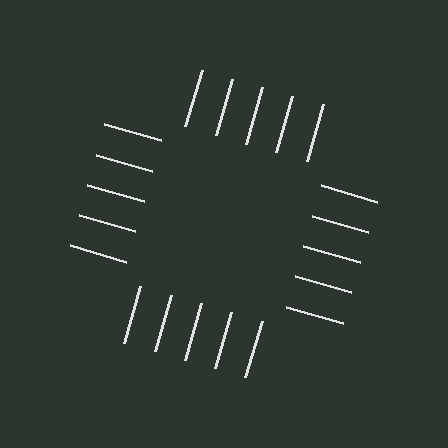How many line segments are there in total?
20 — 5 along each of the 4 edges.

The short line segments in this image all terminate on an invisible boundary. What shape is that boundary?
An illusory square — the line segments terminate on its edges but no continuous stroke is drawn.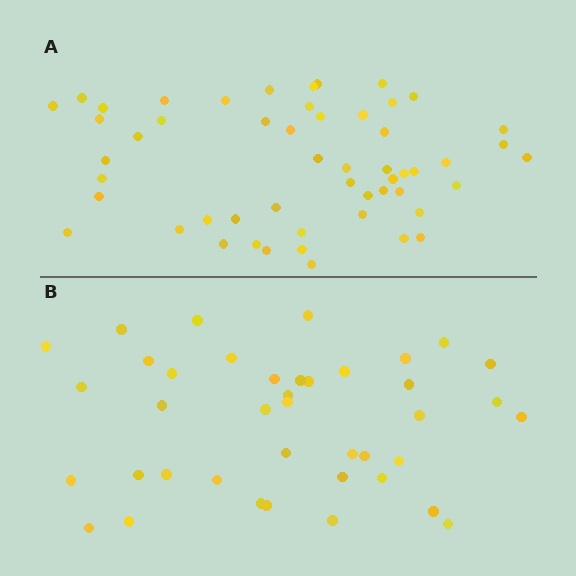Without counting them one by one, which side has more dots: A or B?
Region A (the top region) has more dots.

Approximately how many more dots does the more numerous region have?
Region A has approximately 15 more dots than region B.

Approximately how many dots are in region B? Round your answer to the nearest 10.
About 40 dots.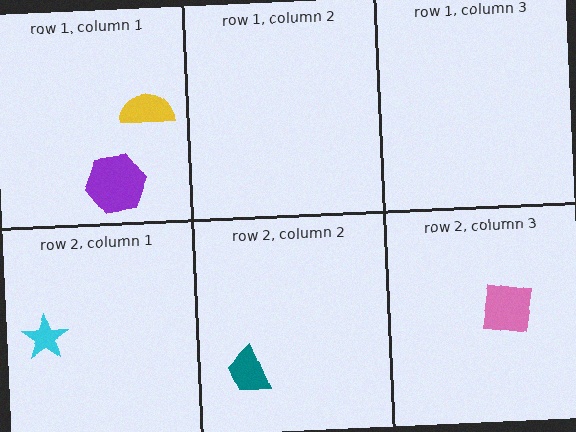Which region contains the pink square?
The row 2, column 3 region.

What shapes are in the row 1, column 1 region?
The purple hexagon, the yellow semicircle.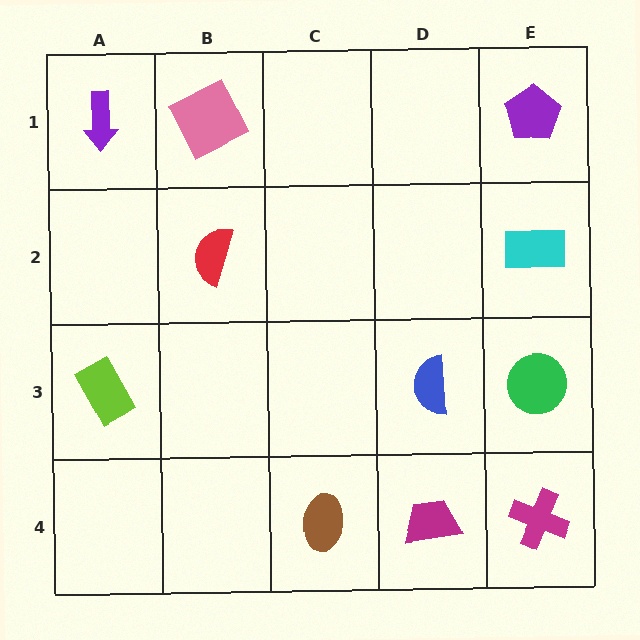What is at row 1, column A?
A purple arrow.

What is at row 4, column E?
A magenta cross.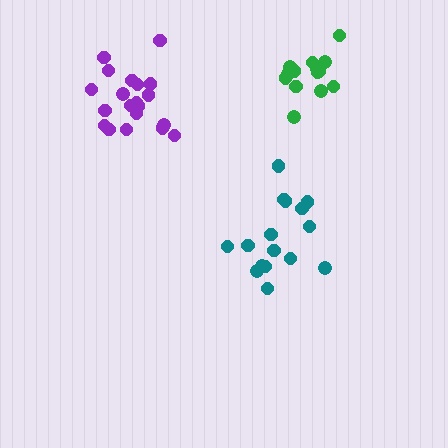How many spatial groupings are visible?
There are 3 spatial groupings.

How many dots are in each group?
Group 1: 16 dots, Group 2: 16 dots, Group 3: 20 dots (52 total).